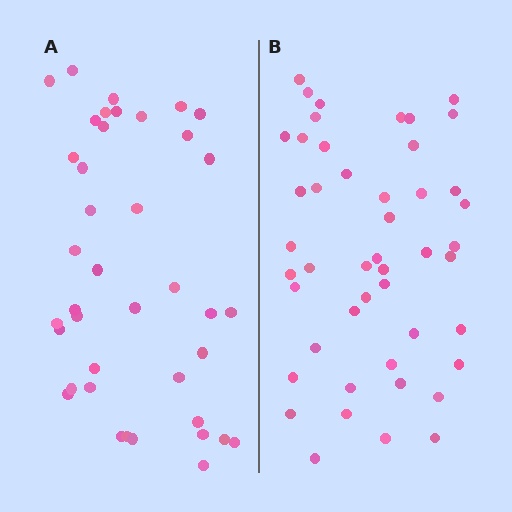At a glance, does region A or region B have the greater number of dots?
Region B (the right region) has more dots.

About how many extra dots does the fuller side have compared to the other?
Region B has roughly 8 or so more dots than region A.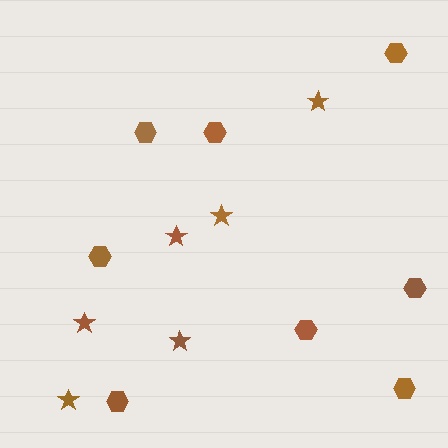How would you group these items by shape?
There are 2 groups: one group of hexagons (8) and one group of stars (6).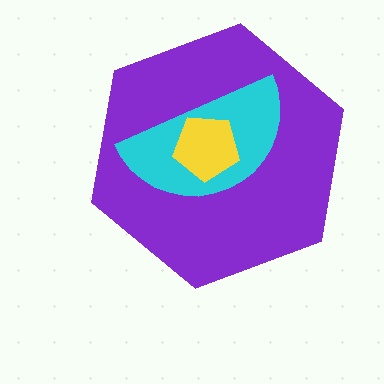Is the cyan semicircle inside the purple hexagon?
Yes.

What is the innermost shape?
The yellow pentagon.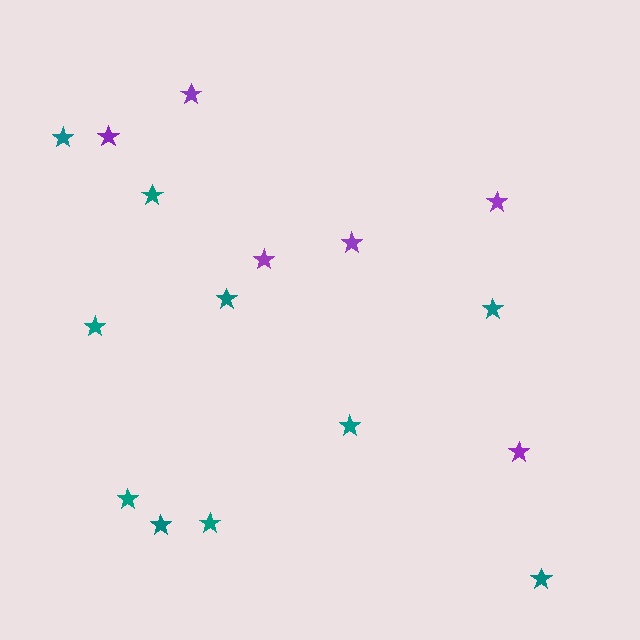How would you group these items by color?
There are 2 groups: one group of purple stars (6) and one group of teal stars (10).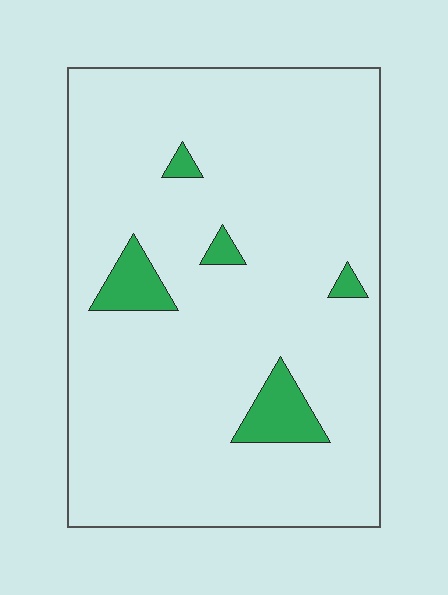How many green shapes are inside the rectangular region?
5.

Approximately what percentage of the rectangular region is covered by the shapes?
Approximately 5%.